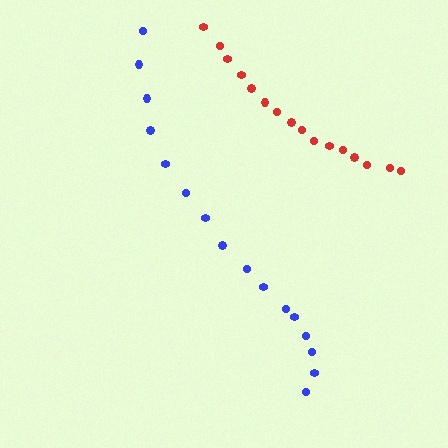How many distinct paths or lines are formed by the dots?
There are 2 distinct paths.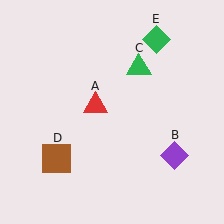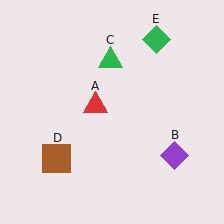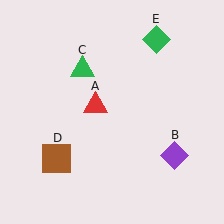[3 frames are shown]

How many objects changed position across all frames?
1 object changed position: green triangle (object C).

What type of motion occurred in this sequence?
The green triangle (object C) rotated counterclockwise around the center of the scene.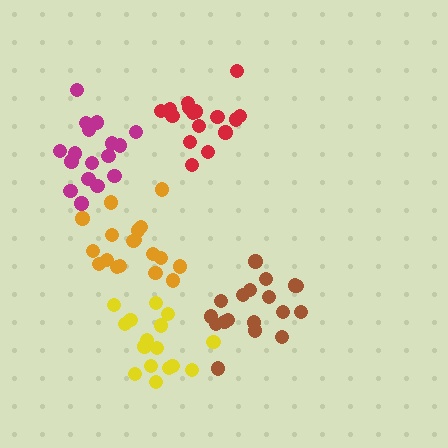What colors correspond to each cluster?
The clusters are colored: red, brown, magenta, orange, yellow.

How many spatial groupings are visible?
There are 5 spatial groupings.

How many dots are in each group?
Group 1: 16 dots, Group 2: 19 dots, Group 3: 18 dots, Group 4: 18 dots, Group 5: 16 dots (87 total).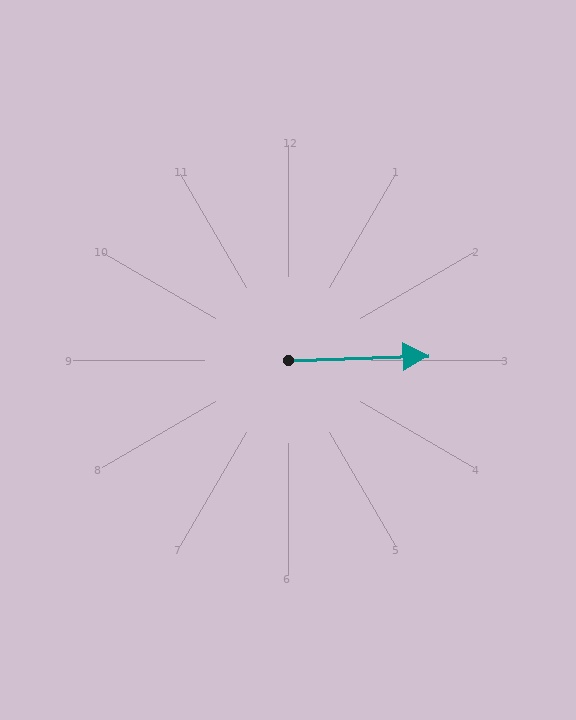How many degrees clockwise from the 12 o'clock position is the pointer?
Approximately 88 degrees.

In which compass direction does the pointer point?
East.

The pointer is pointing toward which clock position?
Roughly 3 o'clock.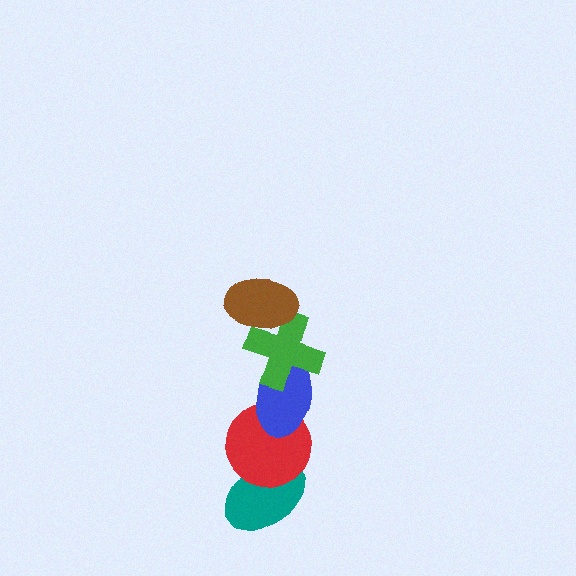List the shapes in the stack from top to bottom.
From top to bottom: the brown ellipse, the green cross, the blue ellipse, the red circle, the teal ellipse.